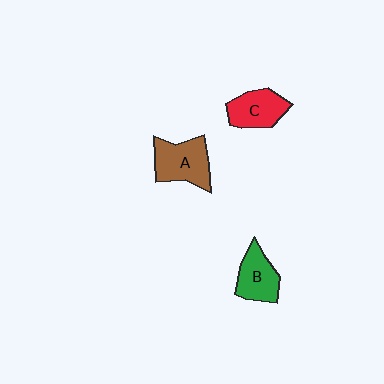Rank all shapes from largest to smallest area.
From largest to smallest: A (brown), C (red), B (green).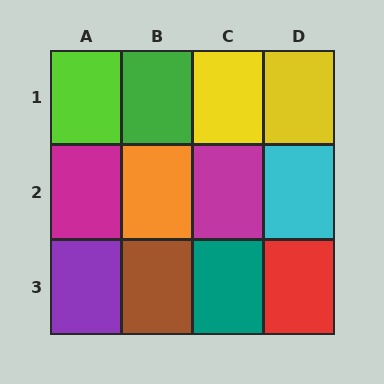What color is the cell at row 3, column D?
Red.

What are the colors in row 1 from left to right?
Lime, green, yellow, yellow.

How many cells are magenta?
2 cells are magenta.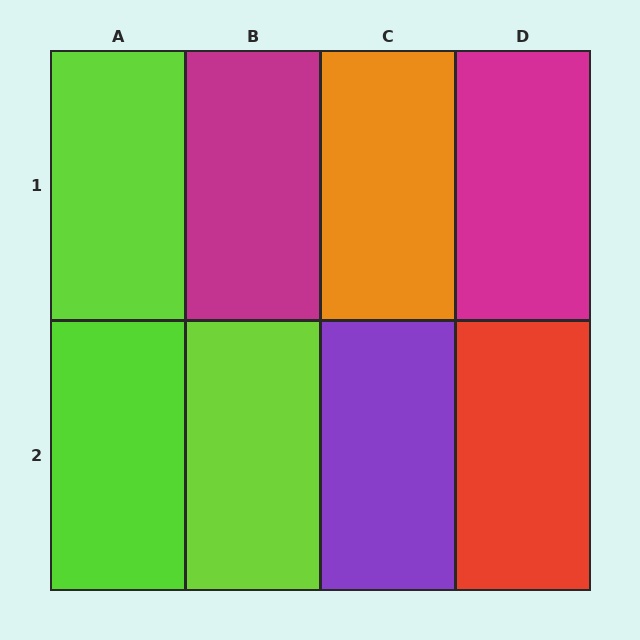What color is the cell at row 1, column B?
Magenta.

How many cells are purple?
1 cell is purple.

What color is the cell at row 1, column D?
Magenta.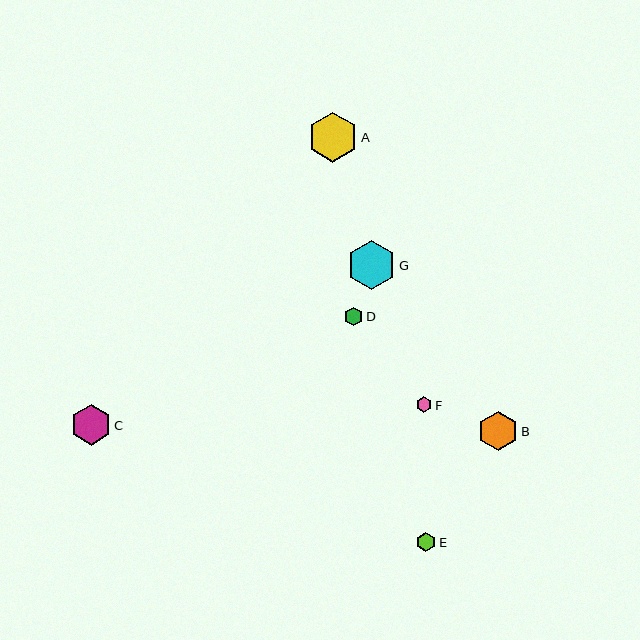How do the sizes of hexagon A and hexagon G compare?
Hexagon A and hexagon G are approximately the same size.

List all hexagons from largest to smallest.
From largest to smallest: A, G, C, B, E, D, F.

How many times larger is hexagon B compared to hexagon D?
Hexagon B is approximately 2.2 times the size of hexagon D.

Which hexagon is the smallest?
Hexagon F is the smallest with a size of approximately 16 pixels.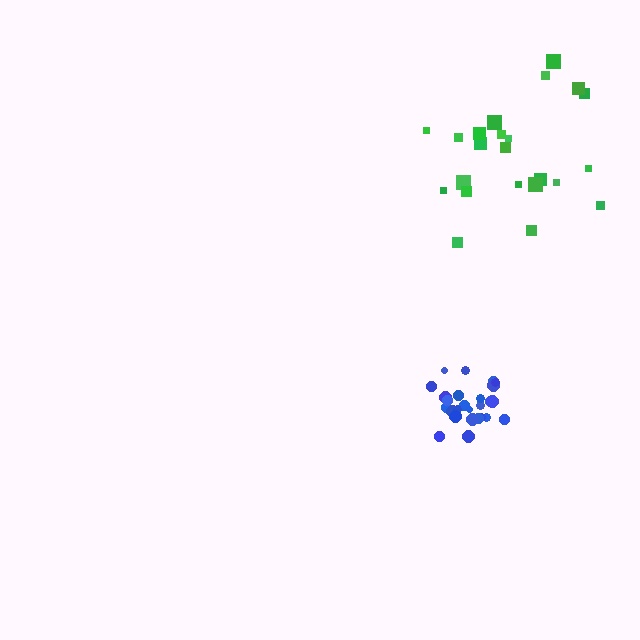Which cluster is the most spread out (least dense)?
Green.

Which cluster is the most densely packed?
Blue.